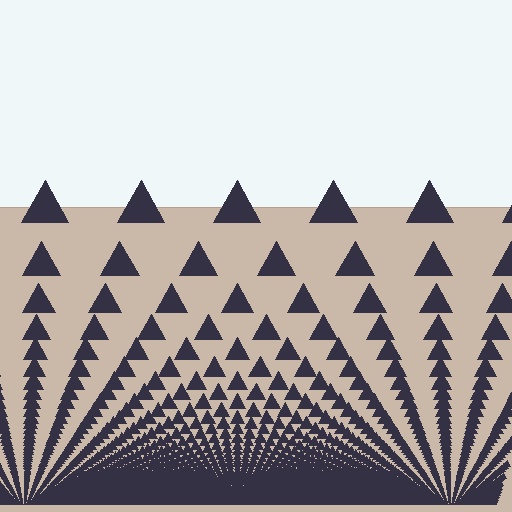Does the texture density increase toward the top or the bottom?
Density increases toward the bottom.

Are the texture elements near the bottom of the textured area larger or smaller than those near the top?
Smaller. The gradient is inverted — elements near the bottom are smaller and denser.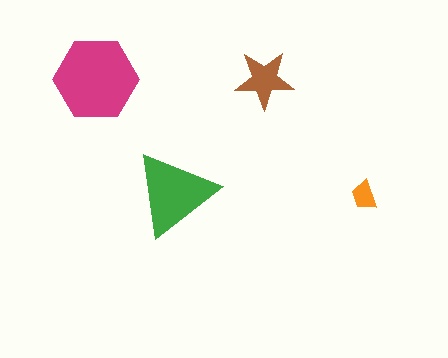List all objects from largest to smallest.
The magenta hexagon, the green triangle, the brown star, the orange trapezoid.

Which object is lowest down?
The orange trapezoid is bottommost.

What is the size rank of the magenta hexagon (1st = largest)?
1st.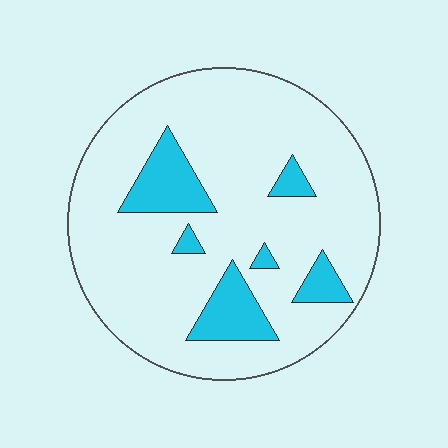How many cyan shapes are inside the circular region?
6.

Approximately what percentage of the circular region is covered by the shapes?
Approximately 15%.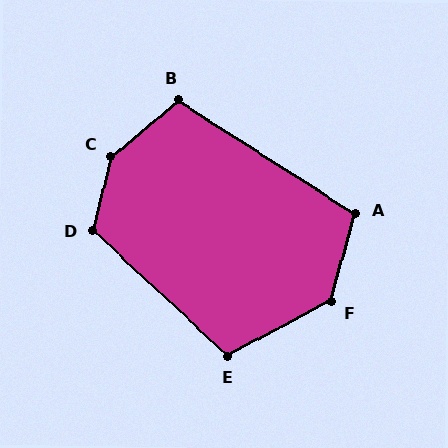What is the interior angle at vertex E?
Approximately 109 degrees (obtuse).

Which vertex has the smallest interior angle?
A, at approximately 107 degrees.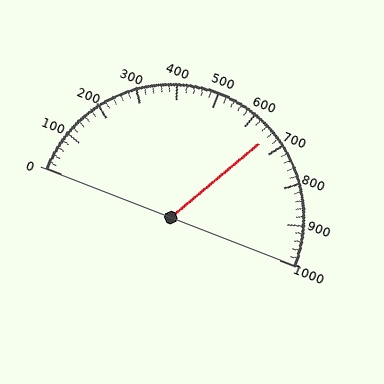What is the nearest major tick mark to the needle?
The nearest major tick mark is 700.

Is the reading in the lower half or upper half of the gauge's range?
The reading is in the upper half of the range (0 to 1000).